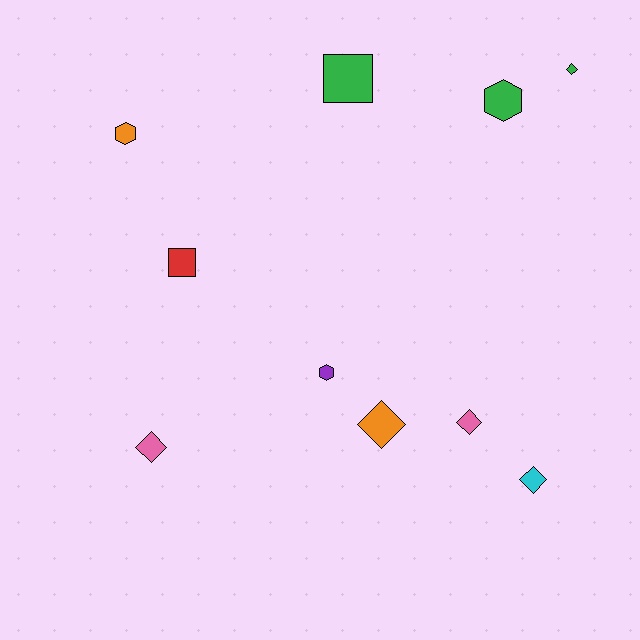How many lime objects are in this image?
There are no lime objects.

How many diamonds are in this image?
There are 5 diamonds.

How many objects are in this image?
There are 10 objects.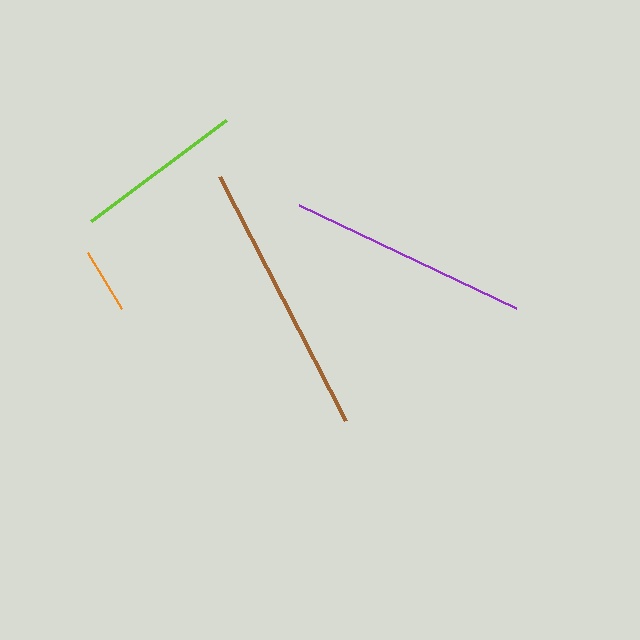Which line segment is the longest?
The brown line is the longest at approximately 274 pixels.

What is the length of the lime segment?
The lime segment is approximately 169 pixels long.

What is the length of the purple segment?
The purple segment is approximately 240 pixels long.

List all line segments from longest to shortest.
From longest to shortest: brown, purple, lime, orange.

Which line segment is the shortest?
The orange line is the shortest at approximately 66 pixels.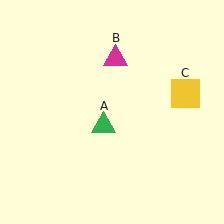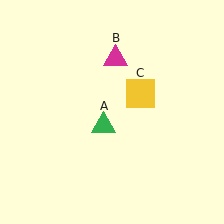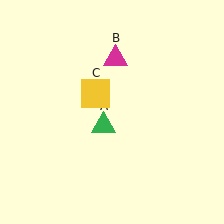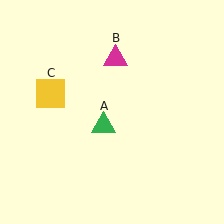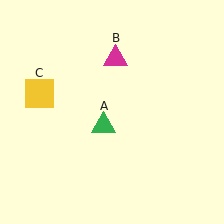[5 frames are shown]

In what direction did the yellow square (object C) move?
The yellow square (object C) moved left.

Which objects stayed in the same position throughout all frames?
Green triangle (object A) and magenta triangle (object B) remained stationary.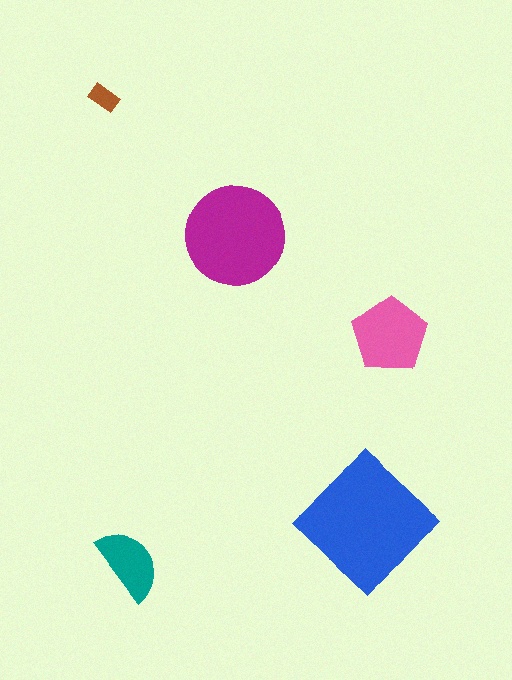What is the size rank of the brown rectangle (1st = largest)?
5th.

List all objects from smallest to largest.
The brown rectangle, the teal semicircle, the pink pentagon, the magenta circle, the blue diamond.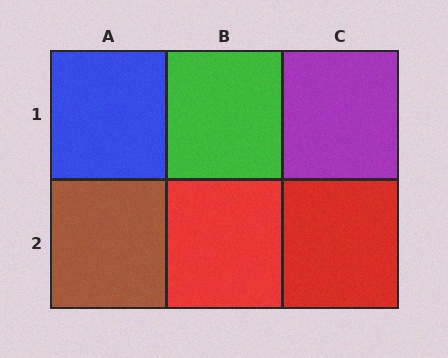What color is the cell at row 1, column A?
Blue.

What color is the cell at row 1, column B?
Green.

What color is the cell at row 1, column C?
Purple.